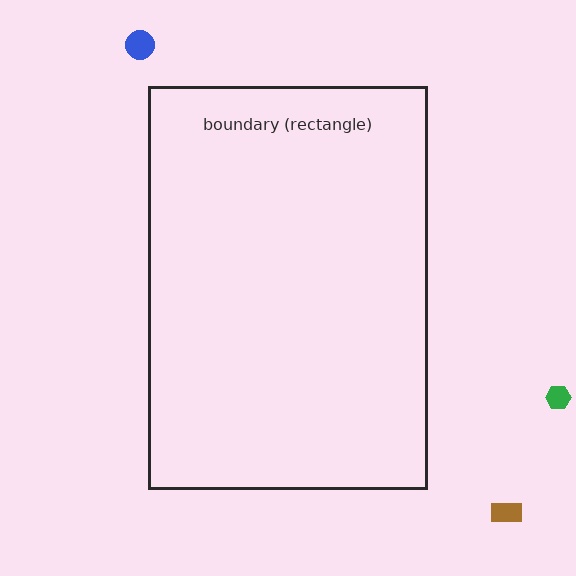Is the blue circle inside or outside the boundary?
Outside.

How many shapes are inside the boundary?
0 inside, 3 outside.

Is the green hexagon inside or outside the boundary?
Outside.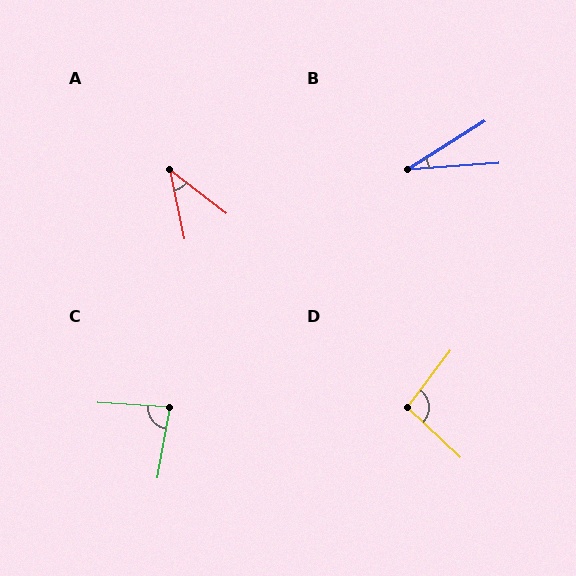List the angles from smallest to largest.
B (28°), A (41°), C (83°), D (96°).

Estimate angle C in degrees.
Approximately 83 degrees.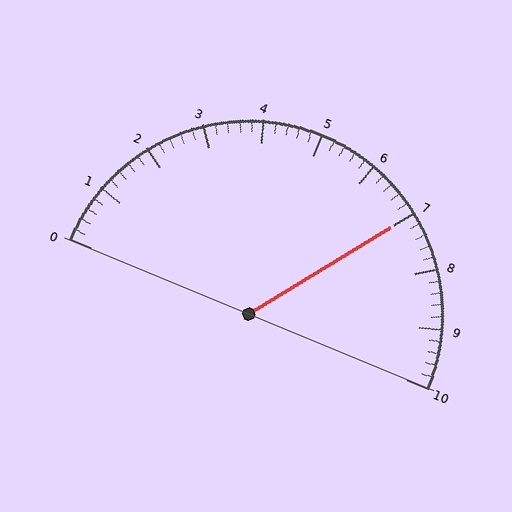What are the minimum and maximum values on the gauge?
The gauge ranges from 0 to 10.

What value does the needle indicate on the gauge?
The needle indicates approximately 7.0.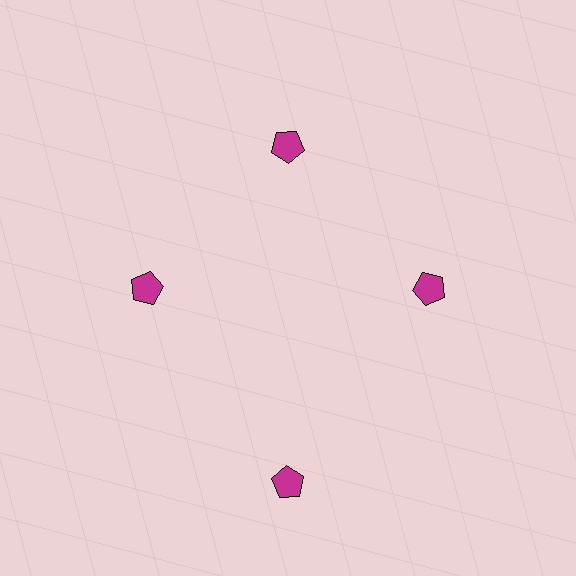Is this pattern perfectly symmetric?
No. The 4 magenta pentagons are arranged in a ring, but one element near the 6 o'clock position is pushed outward from the center, breaking the 4-fold rotational symmetry.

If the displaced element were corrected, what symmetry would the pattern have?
It would have 4-fold rotational symmetry — the pattern would map onto itself every 90 degrees.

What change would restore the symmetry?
The symmetry would be restored by moving it inward, back onto the ring so that all 4 pentagons sit at equal angles and equal distance from the center.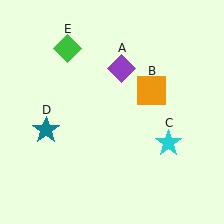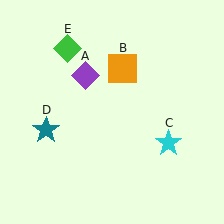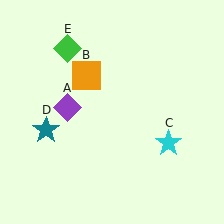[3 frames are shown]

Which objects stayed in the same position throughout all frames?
Cyan star (object C) and teal star (object D) and green diamond (object E) remained stationary.